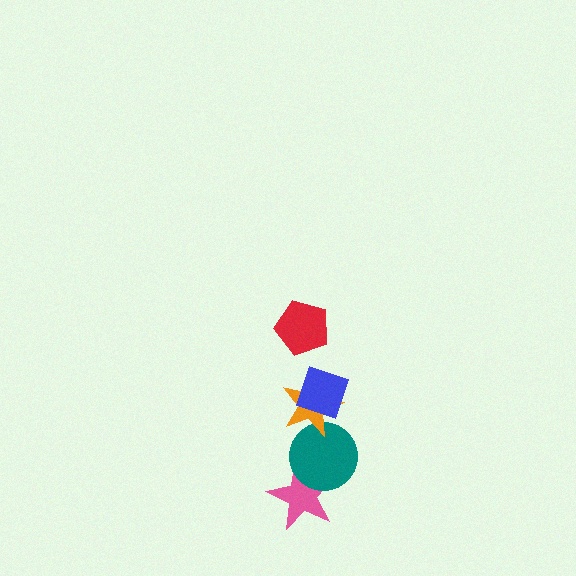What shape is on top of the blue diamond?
The red pentagon is on top of the blue diamond.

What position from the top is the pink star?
The pink star is 5th from the top.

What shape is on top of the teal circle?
The orange star is on top of the teal circle.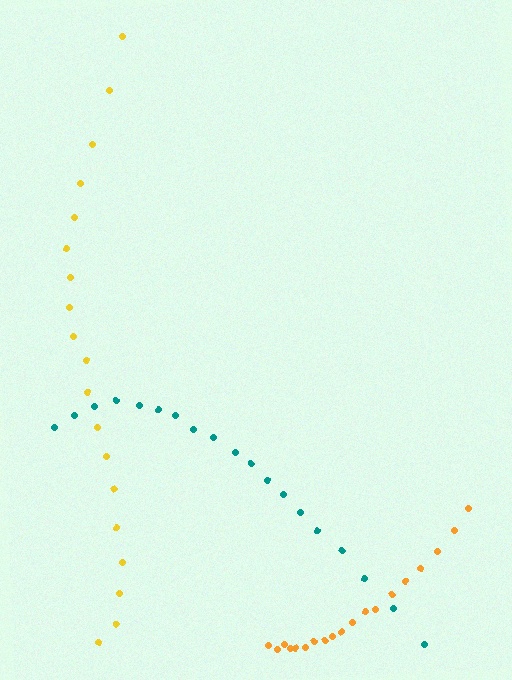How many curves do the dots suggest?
There are 3 distinct paths.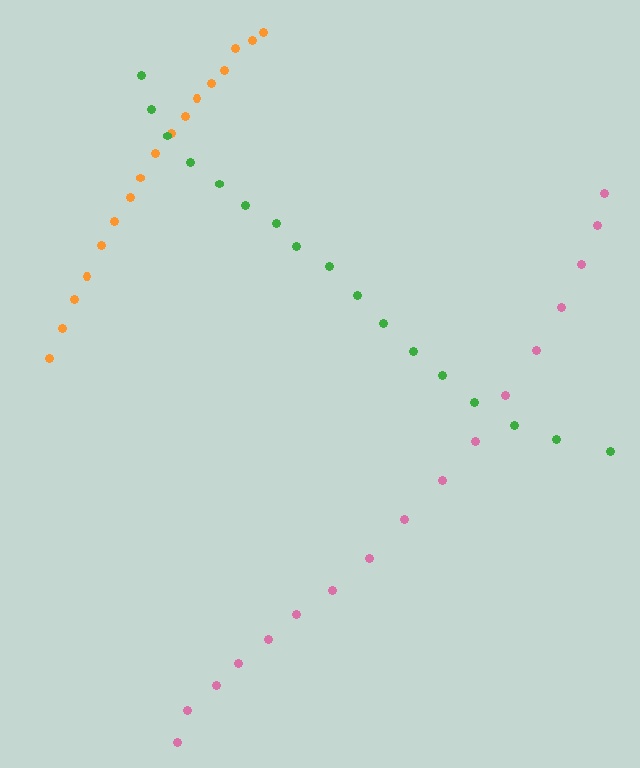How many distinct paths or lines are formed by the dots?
There are 3 distinct paths.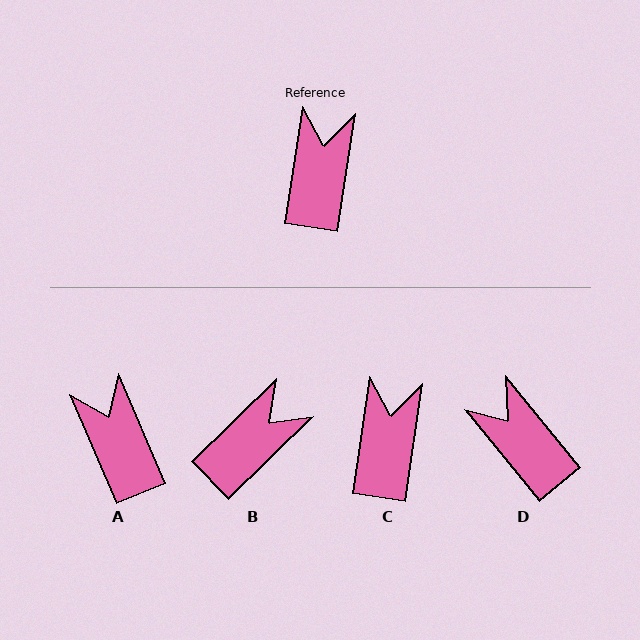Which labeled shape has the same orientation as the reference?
C.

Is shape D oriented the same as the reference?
No, it is off by about 48 degrees.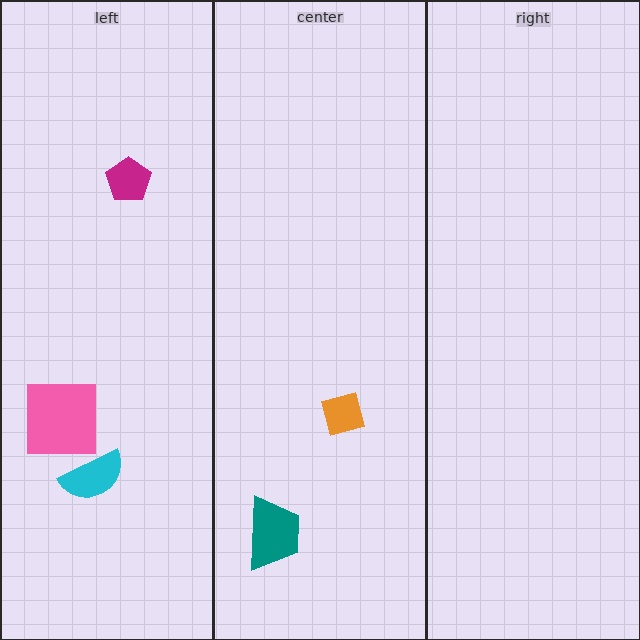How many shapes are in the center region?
2.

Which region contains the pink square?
The left region.